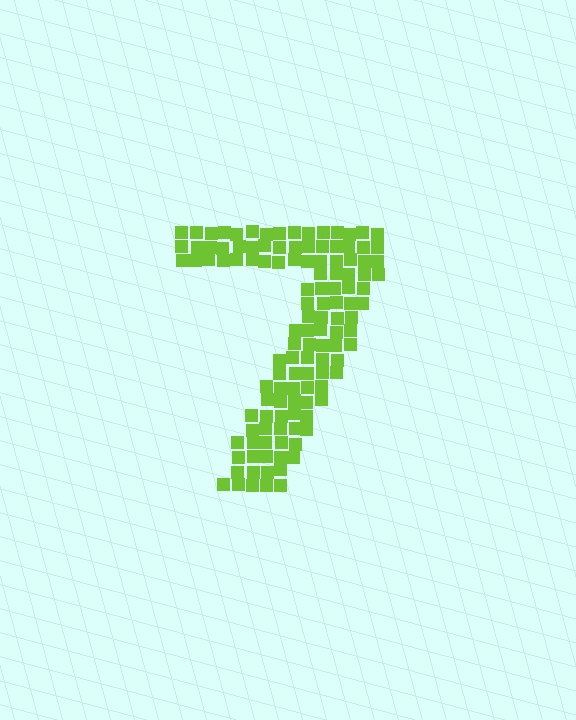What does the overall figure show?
The overall figure shows the digit 7.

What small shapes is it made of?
It is made of small squares.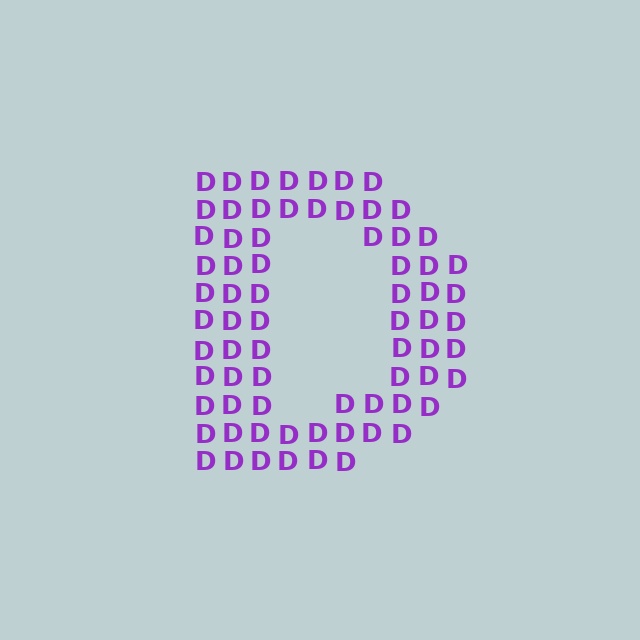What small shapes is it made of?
It is made of small letter D's.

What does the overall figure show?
The overall figure shows the letter D.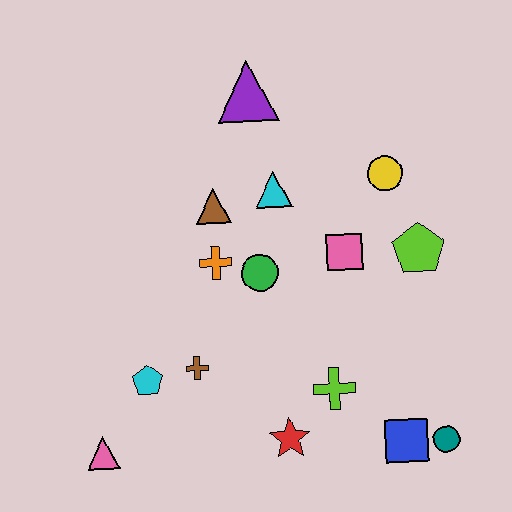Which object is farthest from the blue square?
The purple triangle is farthest from the blue square.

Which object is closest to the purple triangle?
The cyan triangle is closest to the purple triangle.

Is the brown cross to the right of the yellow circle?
No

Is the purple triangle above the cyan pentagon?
Yes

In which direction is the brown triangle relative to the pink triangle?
The brown triangle is above the pink triangle.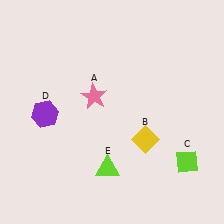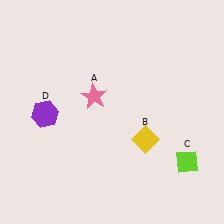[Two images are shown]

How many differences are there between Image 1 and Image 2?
There is 1 difference between the two images.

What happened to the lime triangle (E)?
The lime triangle (E) was removed in Image 2. It was in the bottom-left area of Image 1.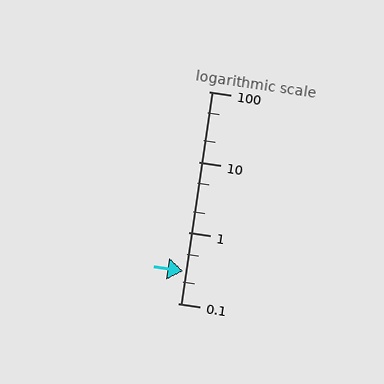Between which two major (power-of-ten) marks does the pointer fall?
The pointer is between 0.1 and 1.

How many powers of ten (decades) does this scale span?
The scale spans 3 decades, from 0.1 to 100.